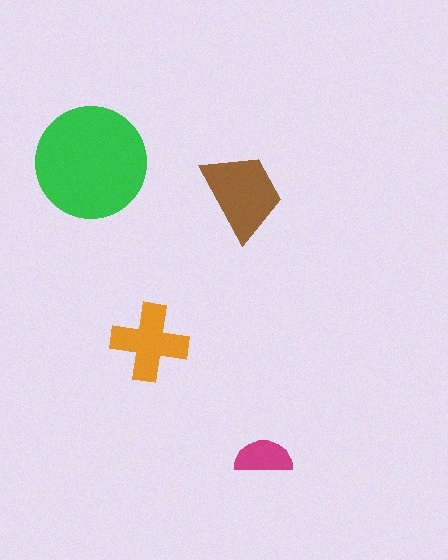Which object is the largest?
The green circle.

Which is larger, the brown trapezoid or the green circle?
The green circle.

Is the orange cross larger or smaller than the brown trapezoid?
Smaller.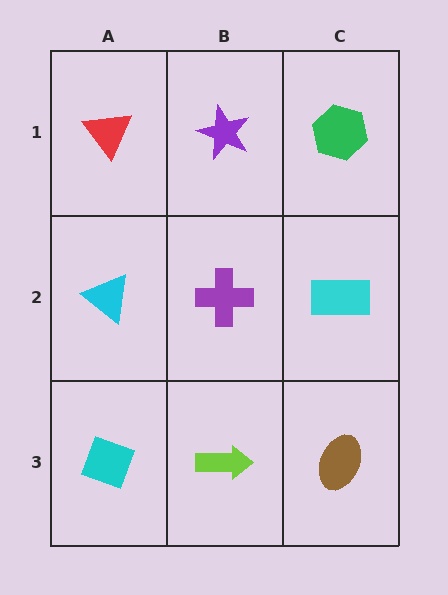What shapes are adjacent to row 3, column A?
A cyan triangle (row 2, column A), a lime arrow (row 3, column B).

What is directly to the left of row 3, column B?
A cyan diamond.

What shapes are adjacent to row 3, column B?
A purple cross (row 2, column B), a cyan diamond (row 3, column A), a brown ellipse (row 3, column C).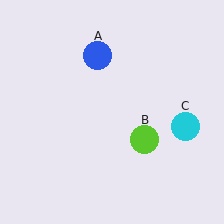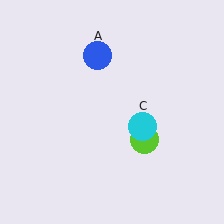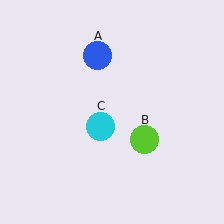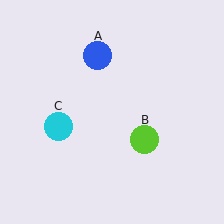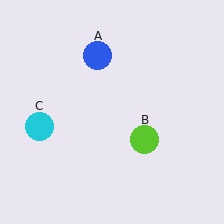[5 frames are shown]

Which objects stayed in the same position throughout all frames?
Blue circle (object A) and lime circle (object B) remained stationary.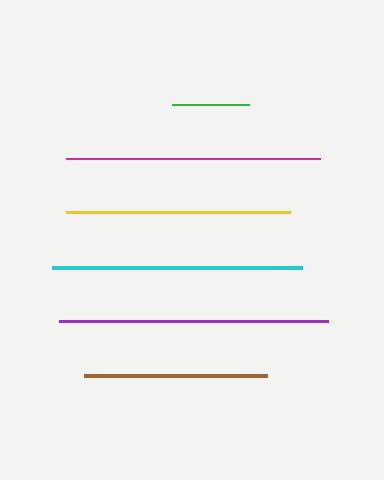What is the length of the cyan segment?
The cyan segment is approximately 249 pixels long.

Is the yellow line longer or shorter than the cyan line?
The cyan line is longer than the yellow line.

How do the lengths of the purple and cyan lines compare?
The purple and cyan lines are approximately the same length.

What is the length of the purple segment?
The purple segment is approximately 269 pixels long.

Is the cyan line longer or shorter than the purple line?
The purple line is longer than the cyan line.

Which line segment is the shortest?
The green line is the shortest at approximately 77 pixels.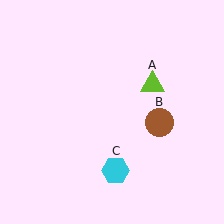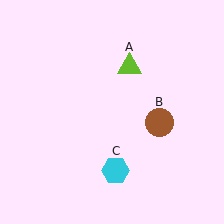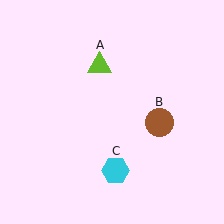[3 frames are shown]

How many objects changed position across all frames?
1 object changed position: lime triangle (object A).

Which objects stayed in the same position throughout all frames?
Brown circle (object B) and cyan hexagon (object C) remained stationary.